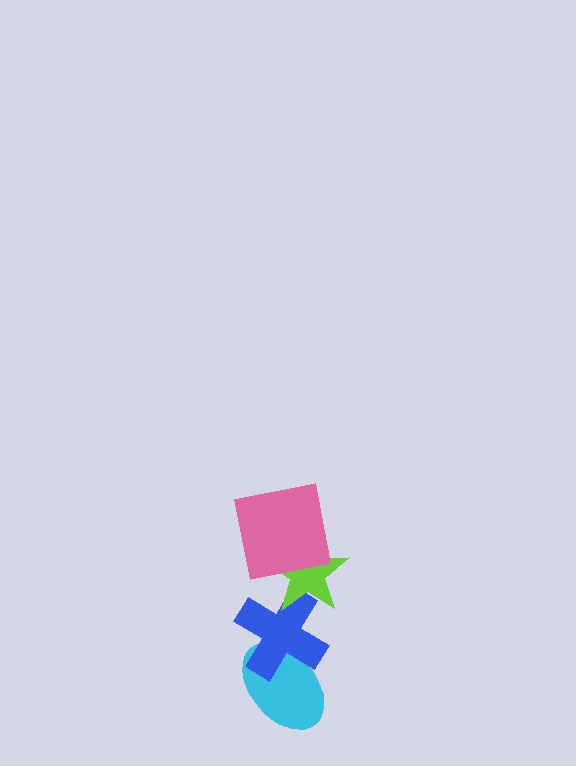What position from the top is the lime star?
The lime star is 2nd from the top.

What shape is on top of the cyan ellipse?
The blue cross is on top of the cyan ellipse.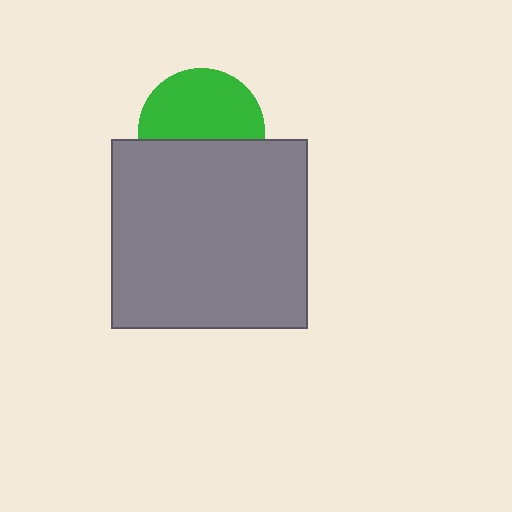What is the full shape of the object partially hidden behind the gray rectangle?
The partially hidden object is a green circle.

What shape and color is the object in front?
The object in front is a gray rectangle.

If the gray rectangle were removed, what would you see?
You would see the complete green circle.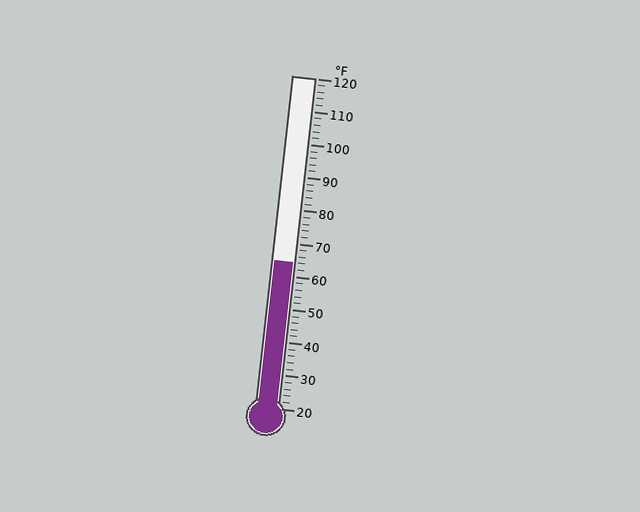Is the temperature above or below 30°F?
The temperature is above 30°F.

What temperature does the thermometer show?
The thermometer shows approximately 64°F.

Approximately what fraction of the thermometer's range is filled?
The thermometer is filled to approximately 45% of its range.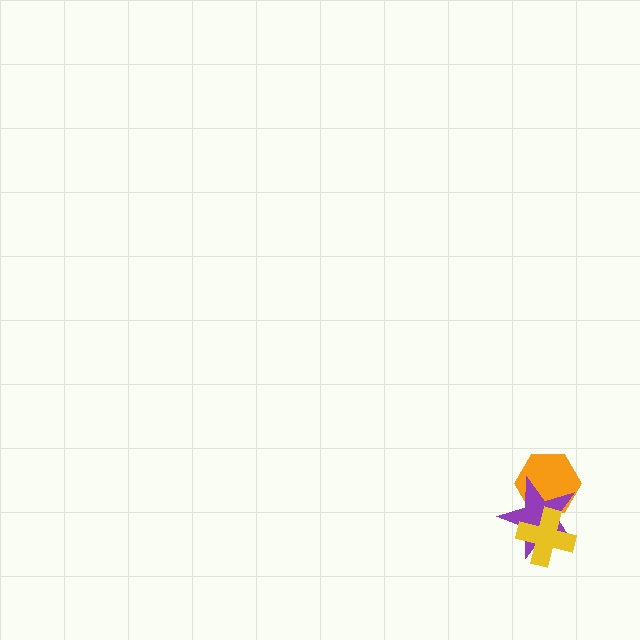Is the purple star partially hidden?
Yes, it is partially covered by another shape.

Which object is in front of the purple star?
The yellow cross is in front of the purple star.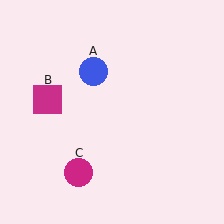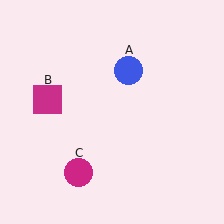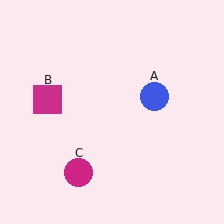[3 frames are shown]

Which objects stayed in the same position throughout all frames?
Magenta square (object B) and magenta circle (object C) remained stationary.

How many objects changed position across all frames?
1 object changed position: blue circle (object A).